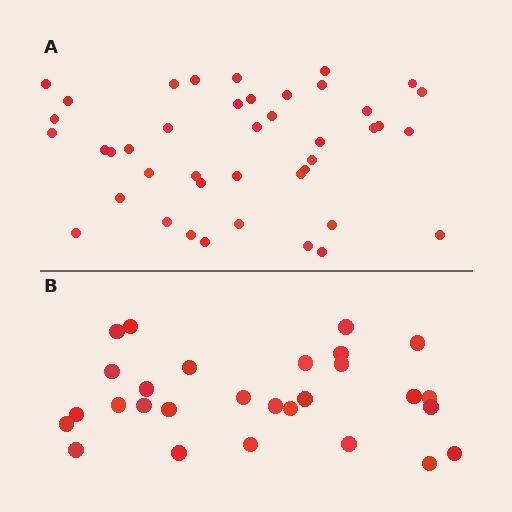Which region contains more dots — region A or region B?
Region A (the top region) has more dots.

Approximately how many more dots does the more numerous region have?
Region A has approximately 15 more dots than region B.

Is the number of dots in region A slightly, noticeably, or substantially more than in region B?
Region A has substantially more. The ratio is roughly 1.5 to 1.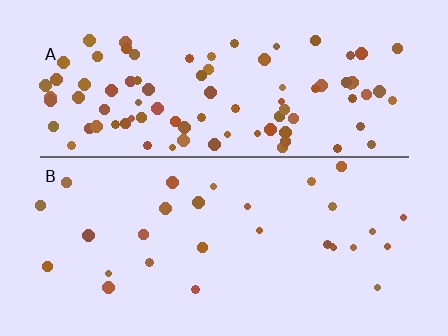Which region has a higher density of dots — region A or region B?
A (the top).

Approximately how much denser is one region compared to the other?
Approximately 3.1× — region A over region B.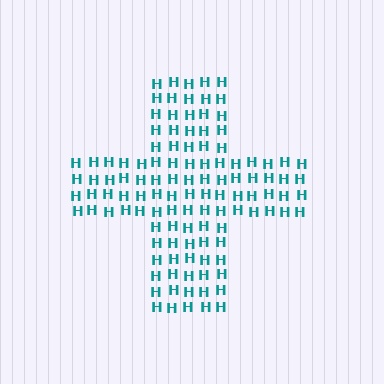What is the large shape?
The large shape is a cross.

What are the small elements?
The small elements are letter H's.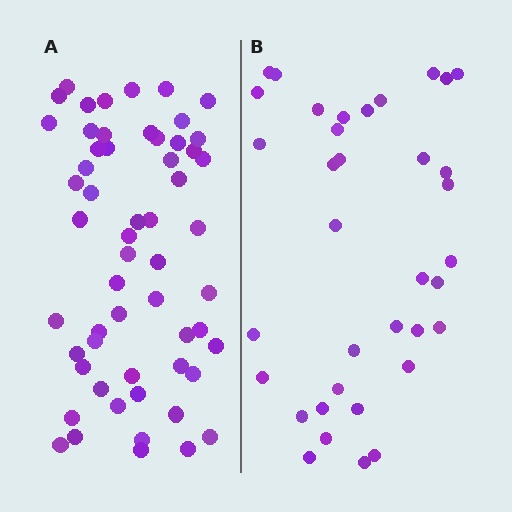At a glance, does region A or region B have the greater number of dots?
Region A (the left region) has more dots.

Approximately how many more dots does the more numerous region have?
Region A has approximately 20 more dots than region B.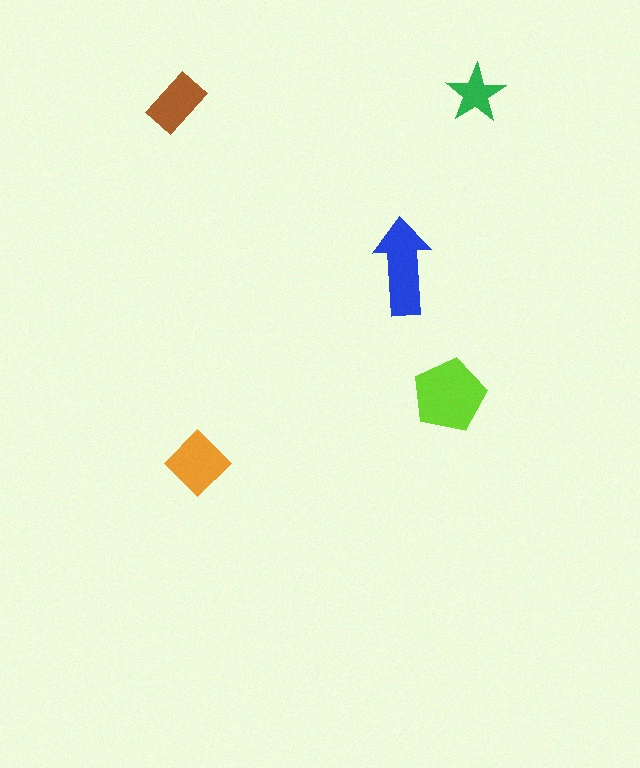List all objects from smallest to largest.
The green star, the brown rectangle, the orange diamond, the blue arrow, the lime pentagon.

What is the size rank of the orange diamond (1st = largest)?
3rd.